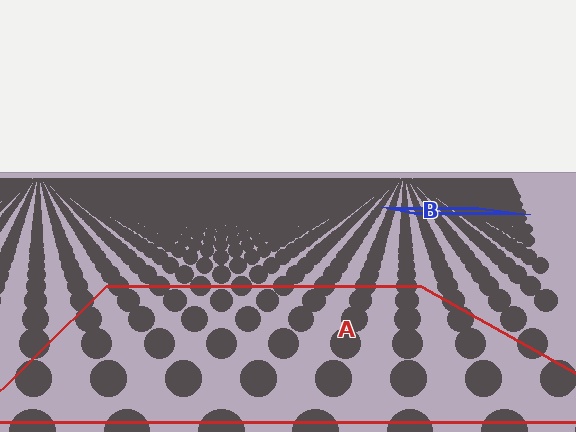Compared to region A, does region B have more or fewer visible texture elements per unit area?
Region B has more texture elements per unit area — they are packed more densely because it is farther away.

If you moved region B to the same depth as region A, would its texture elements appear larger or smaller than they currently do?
They would appear larger. At a closer depth, the same texture elements are projected at a bigger on-screen size.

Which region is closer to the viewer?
Region A is closer. The texture elements there are larger and more spread out.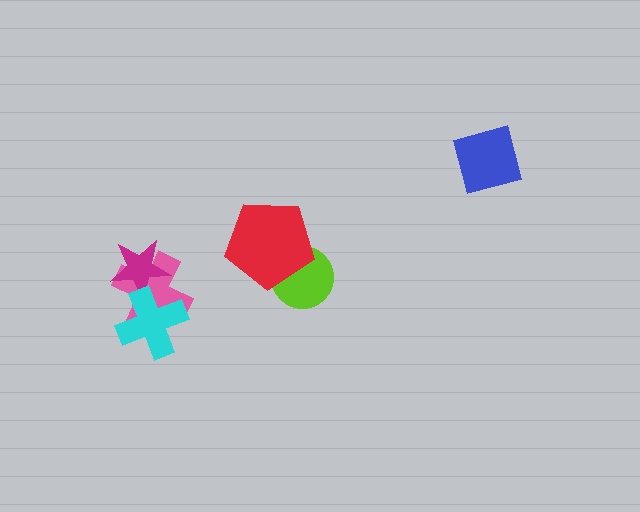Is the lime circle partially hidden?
Yes, it is partially covered by another shape.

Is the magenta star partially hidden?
Yes, it is partially covered by another shape.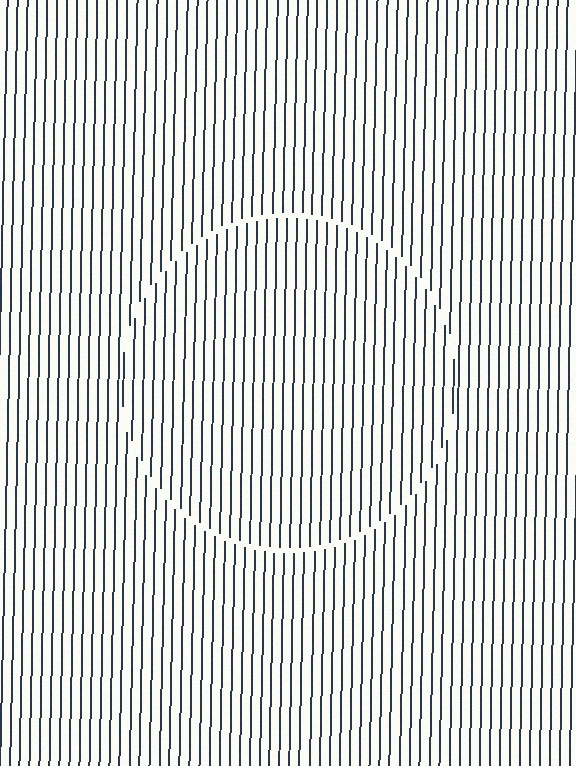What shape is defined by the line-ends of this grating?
An illusory circle. The interior of the shape contains the same grating, shifted by half a period — the contour is defined by the phase discontinuity where line-ends from the inner and outer gratings abut.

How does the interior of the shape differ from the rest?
The interior of the shape contains the same grating, shifted by half a period — the contour is defined by the phase discontinuity where line-ends from the inner and outer gratings abut.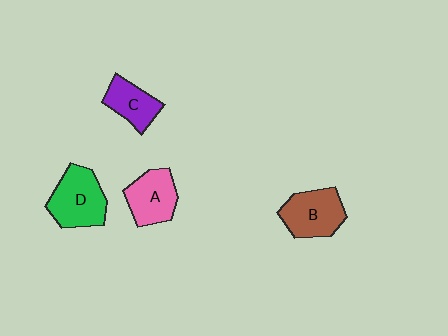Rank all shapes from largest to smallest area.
From largest to smallest: D (green), B (brown), A (pink), C (purple).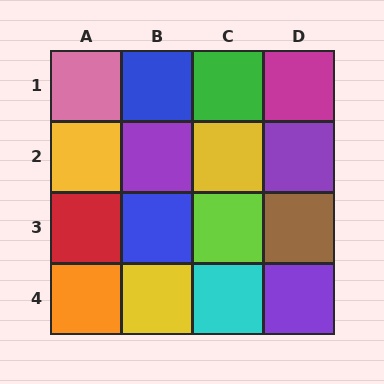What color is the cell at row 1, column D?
Magenta.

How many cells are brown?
1 cell is brown.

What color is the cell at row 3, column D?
Brown.